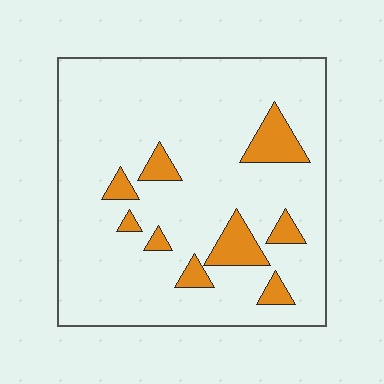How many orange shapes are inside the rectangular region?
9.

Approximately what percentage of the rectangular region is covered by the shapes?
Approximately 10%.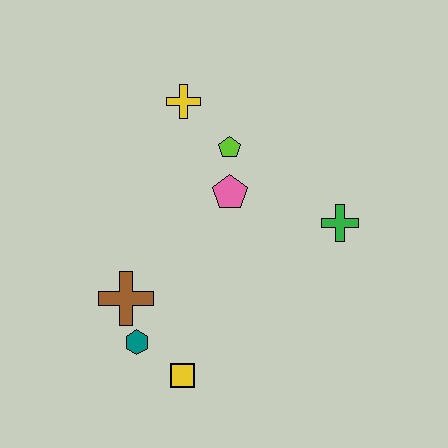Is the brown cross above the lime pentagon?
No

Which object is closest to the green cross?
The pink pentagon is closest to the green cross.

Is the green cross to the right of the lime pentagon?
Yes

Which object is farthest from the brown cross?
The green cross is farthest from the brown cross.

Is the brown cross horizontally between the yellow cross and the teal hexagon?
No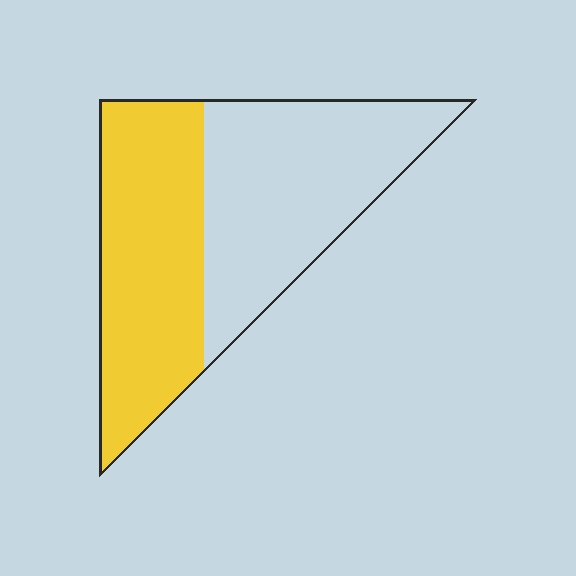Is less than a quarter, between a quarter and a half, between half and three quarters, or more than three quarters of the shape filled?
Between a quarter and a half.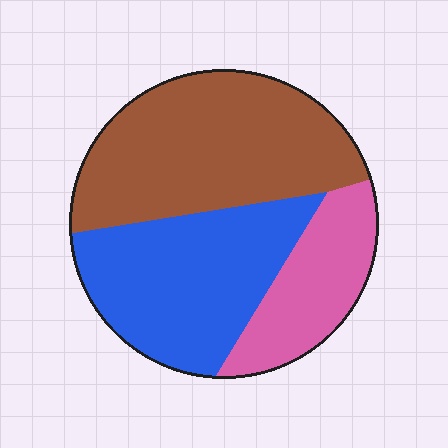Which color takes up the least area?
Pink, at roughly 20%.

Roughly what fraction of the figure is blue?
Blue covers about 35% of the figure.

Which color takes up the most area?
Brown, at roughly 45%.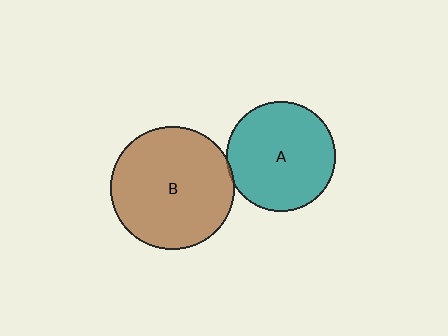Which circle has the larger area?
Circle B (brown).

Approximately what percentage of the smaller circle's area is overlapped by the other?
Approximately 5%.